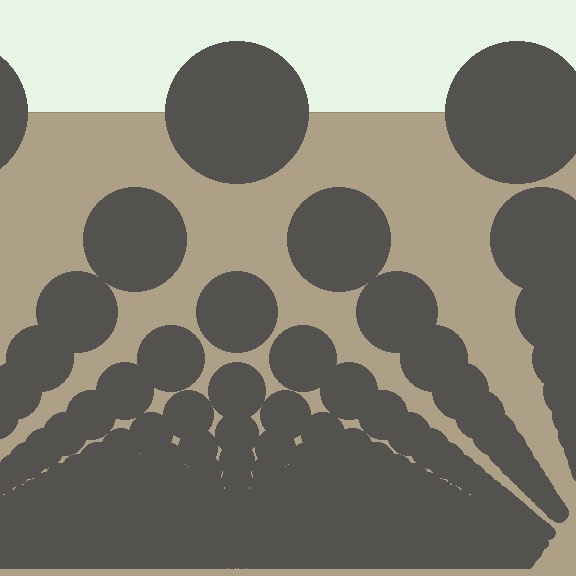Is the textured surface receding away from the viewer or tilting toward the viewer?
The surface appears to tilt toward the viewer. Texture elements get larger and sparser toward the top.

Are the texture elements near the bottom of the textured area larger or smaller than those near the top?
Smaller. The gradient is inverted — elements near the bottom are smaller and denser.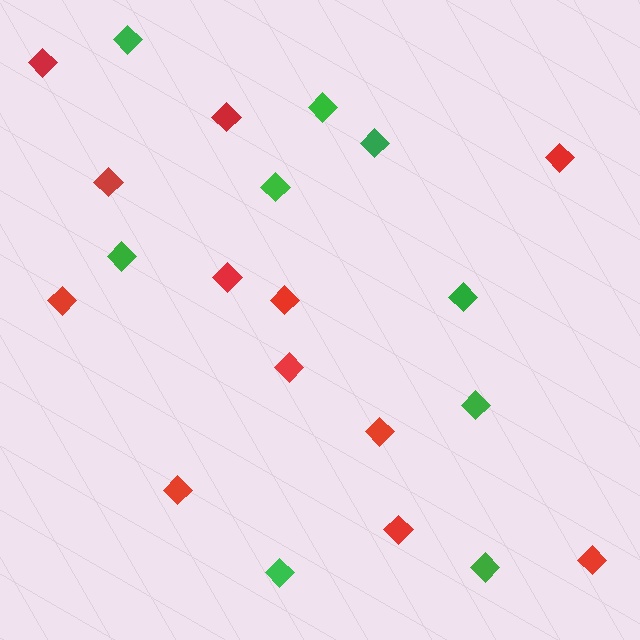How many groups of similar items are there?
There are 2 groups: one group of green diamonds (9) and one group of red diamonds (12).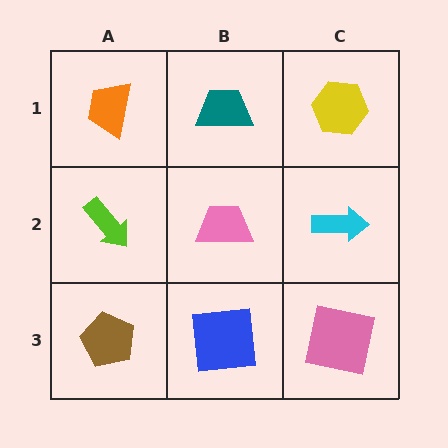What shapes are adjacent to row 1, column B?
A pink trapezoid (row 2, column B), an orange trapezoid (row 1, column A), a yellow hexagon (row 1, column C).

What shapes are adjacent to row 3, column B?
A pink trapezoid (row 2, column B), a brown pentagon (row 3, column A), a pink square (row 3, column C).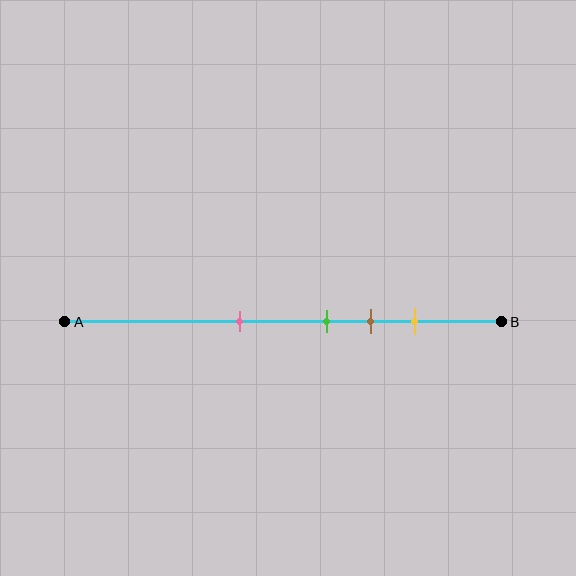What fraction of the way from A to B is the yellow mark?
The yellow mark is approximately 80% (0.8) of the way from A to B.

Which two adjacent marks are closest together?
The green and brown marks are the closest adjacent pair.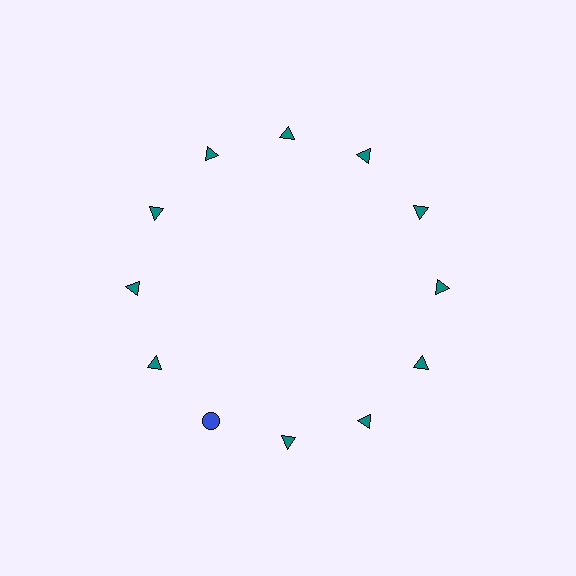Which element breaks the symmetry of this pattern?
The blue circle at roughly the 7 o'clock position breaks the symmetry. All other shapes are teal triangles.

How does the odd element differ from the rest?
It differs in both color (blue instead of teal) and shape (circle instead of triangle).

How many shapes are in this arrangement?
There are 12 shapes arranged in a ring pattern.